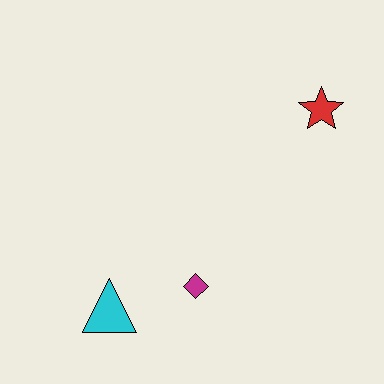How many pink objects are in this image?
There are no pink objects.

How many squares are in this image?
There are no squares.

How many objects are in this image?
There are 3 objects.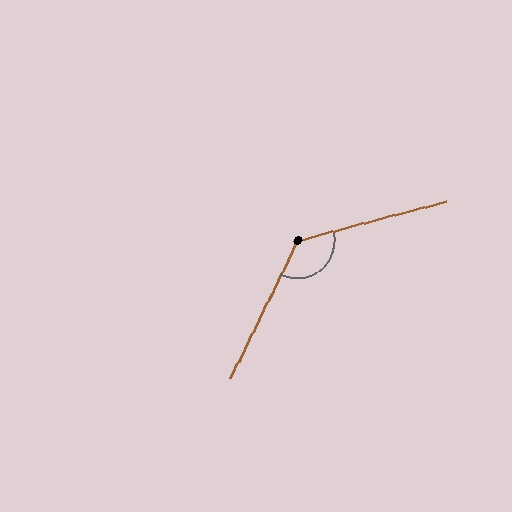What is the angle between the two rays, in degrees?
Approximately 131 degrees.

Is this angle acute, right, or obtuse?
It is obtuse.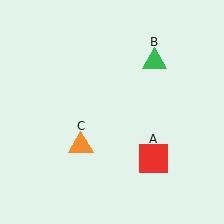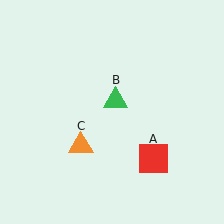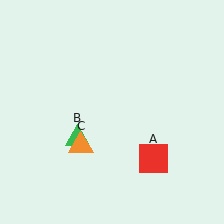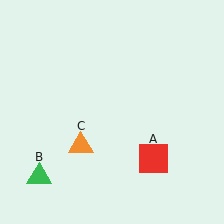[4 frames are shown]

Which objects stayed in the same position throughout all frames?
Red square (object A) and orange triangle (object C) remained stationary.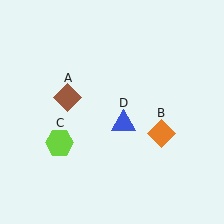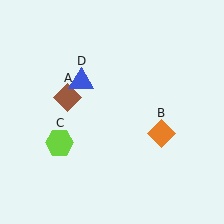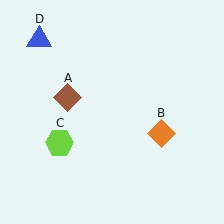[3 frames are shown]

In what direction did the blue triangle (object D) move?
The blue triangle (object D) moved up and to the left.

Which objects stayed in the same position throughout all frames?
Brown diamond (object A) and orange diamond (object B) and lime hexagon (object C) remained stationary.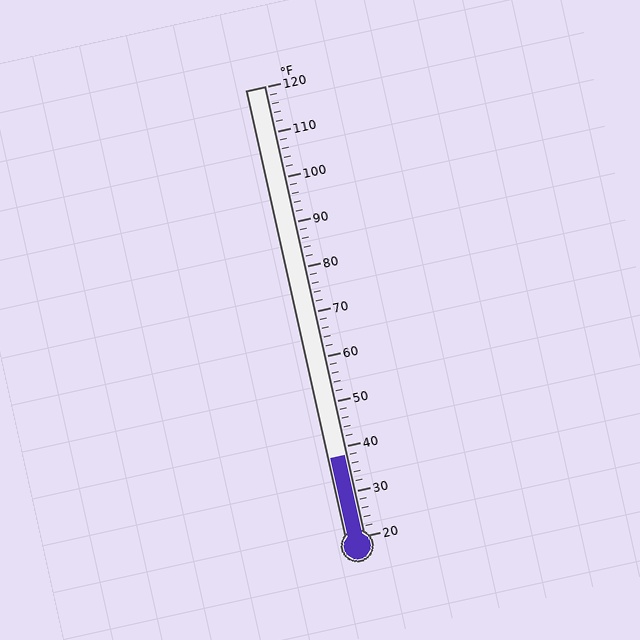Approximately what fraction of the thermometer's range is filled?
The thermometer is filled to approximately 20% of its range.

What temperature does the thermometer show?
The thermometer shows approximately 38°F.